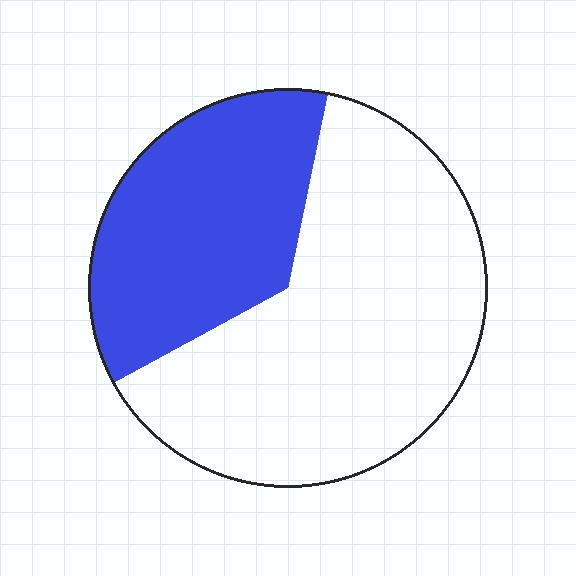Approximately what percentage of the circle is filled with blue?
Approximately 35%.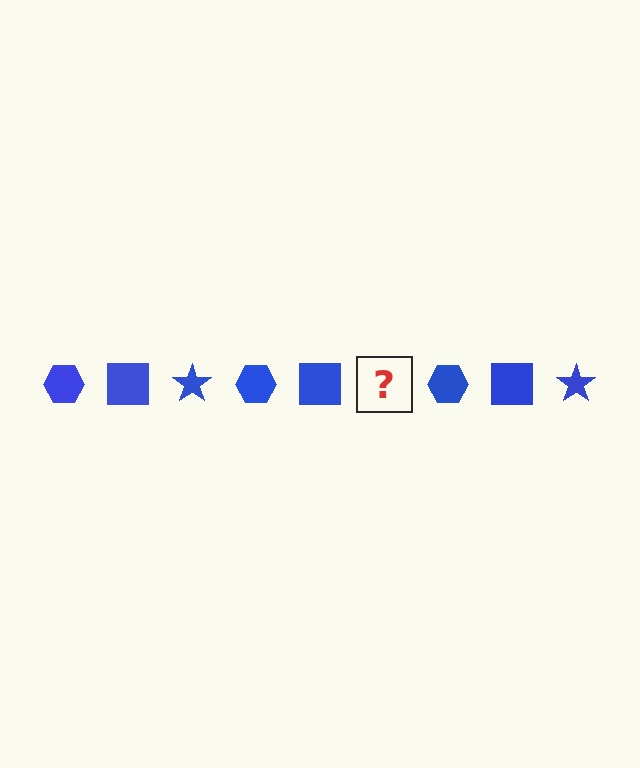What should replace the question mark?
The question mark should be replaced with a blue star.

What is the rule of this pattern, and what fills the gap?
The rule is that the pattern cycles through hexagon, square, star shapes in blue. The gap should be filled with a blue star.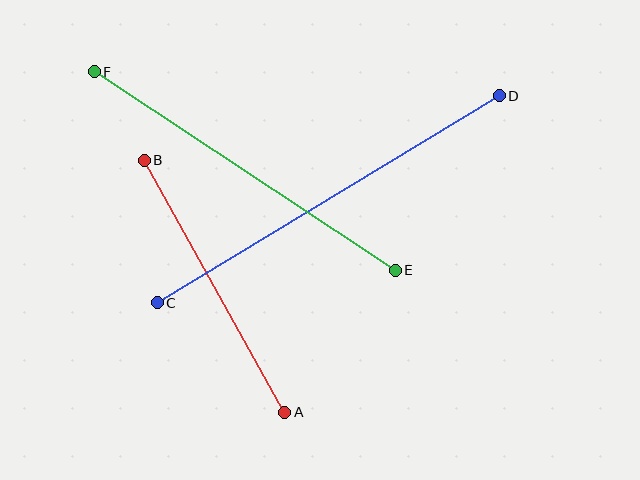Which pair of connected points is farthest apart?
Points C and D are farthest apart.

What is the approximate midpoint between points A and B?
The midpoint is at approximately (215, 286) pixels.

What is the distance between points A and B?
The distance is approximately 289 pixels.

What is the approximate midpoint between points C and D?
The midpoint is at approximately (328, 199) pixels.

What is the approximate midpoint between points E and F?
The midpoint is at approximately (245, 171) pixels.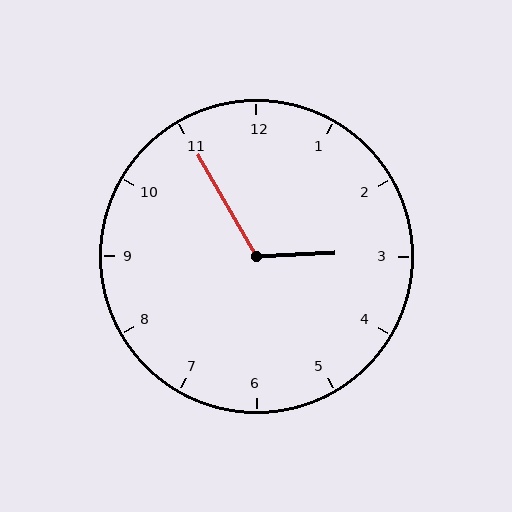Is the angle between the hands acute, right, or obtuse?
It is obtuse.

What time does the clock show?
2:55.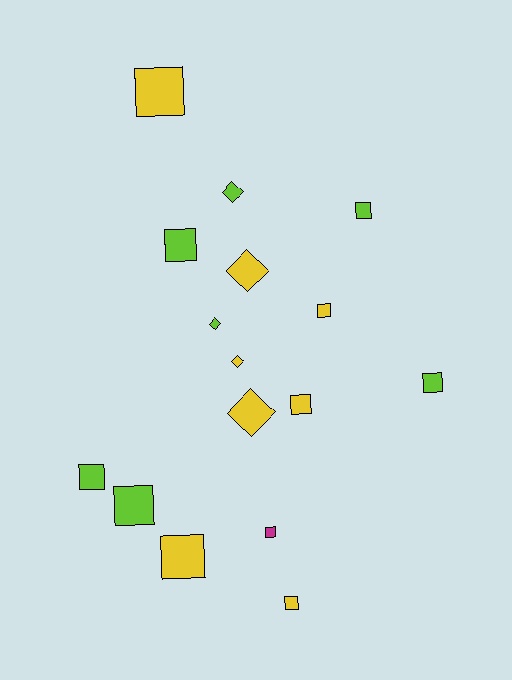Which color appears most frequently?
Yellow, with 8 objects.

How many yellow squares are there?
There are 5 yellow squares.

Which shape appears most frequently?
Square, with 11 objects.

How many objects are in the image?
There are 16 objects.